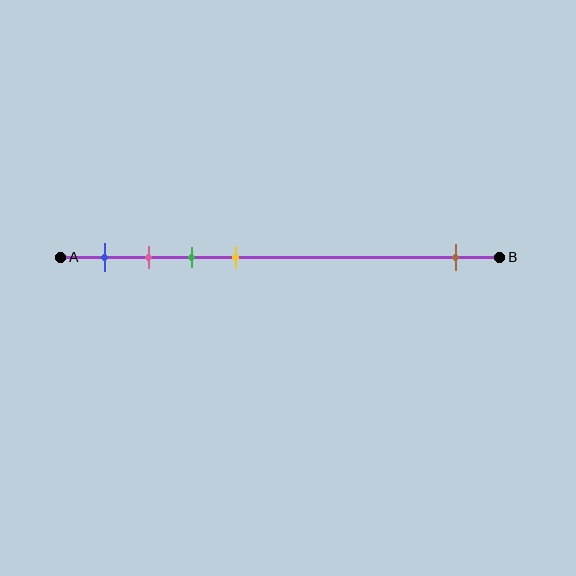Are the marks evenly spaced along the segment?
No, the marks are not evenly spaced.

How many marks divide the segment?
There are 5 marks dividing the segment.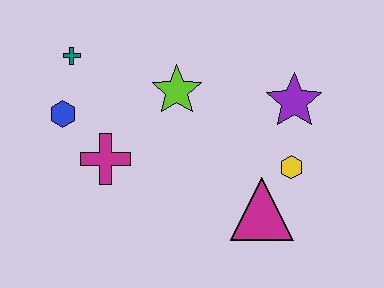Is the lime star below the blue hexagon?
No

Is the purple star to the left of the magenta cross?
No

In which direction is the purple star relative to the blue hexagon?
The purple star is to the right of the blue hexagon.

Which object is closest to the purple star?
The yellow hexagon is closest to the purple star.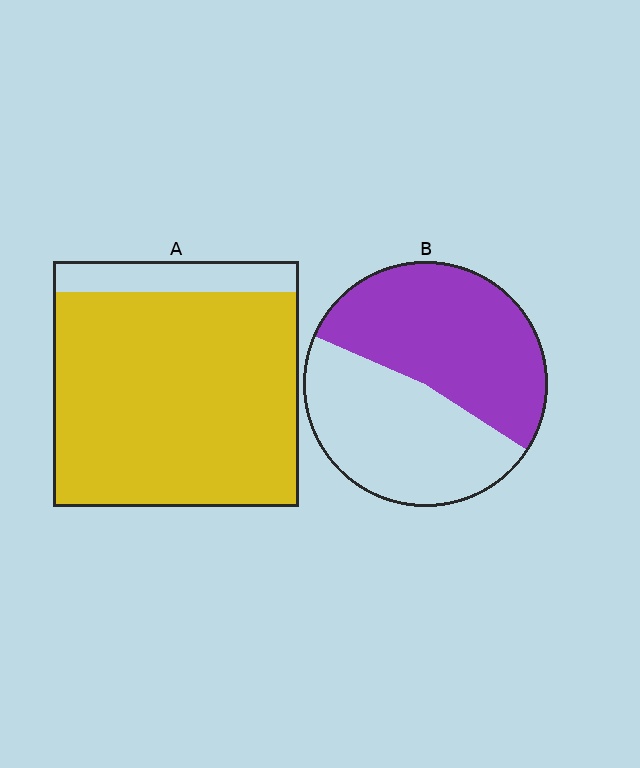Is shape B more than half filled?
Roughly half.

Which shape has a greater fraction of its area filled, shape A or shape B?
Shape A.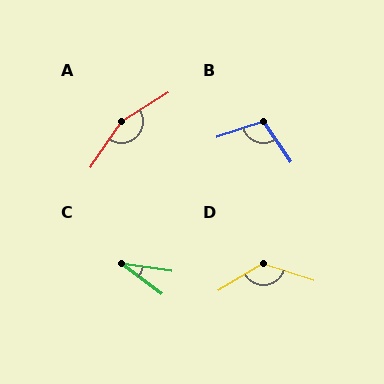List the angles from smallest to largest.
C (29°), B (105°), D (130°), A (156°).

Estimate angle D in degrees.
Approximately 130 degrees.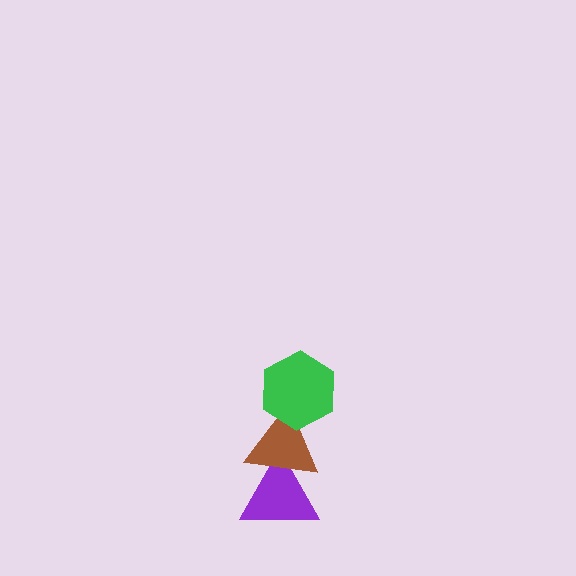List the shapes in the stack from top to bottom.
From top to bottom: the green hexagon, the brown triangle, the purple triangle.